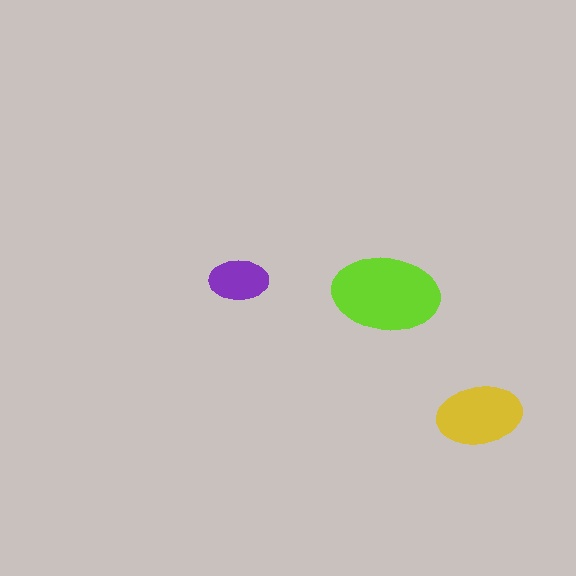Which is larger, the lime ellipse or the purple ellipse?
The lime one.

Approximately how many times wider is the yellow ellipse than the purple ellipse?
About 1.5 times wider.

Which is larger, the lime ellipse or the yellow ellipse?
The lime one.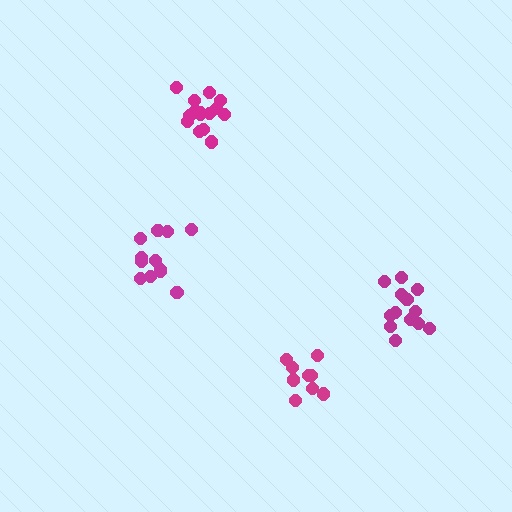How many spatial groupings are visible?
There are 4 spatial groupings.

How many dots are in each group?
Group 1: 12 dots, Group 2: 15 dots, Group 3: 9 dots, Group 4: 13 dots (49 total).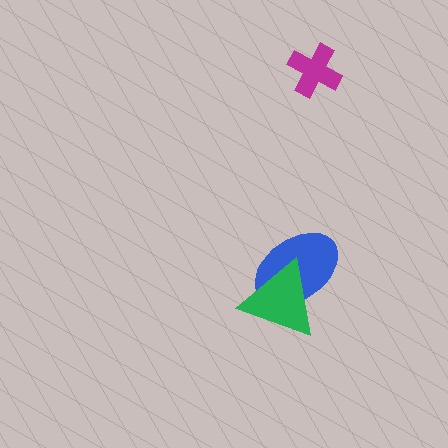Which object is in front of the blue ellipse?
The green triangle is in front of the blue ellipse.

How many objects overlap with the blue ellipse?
1 object overlaps with the blue ellipse.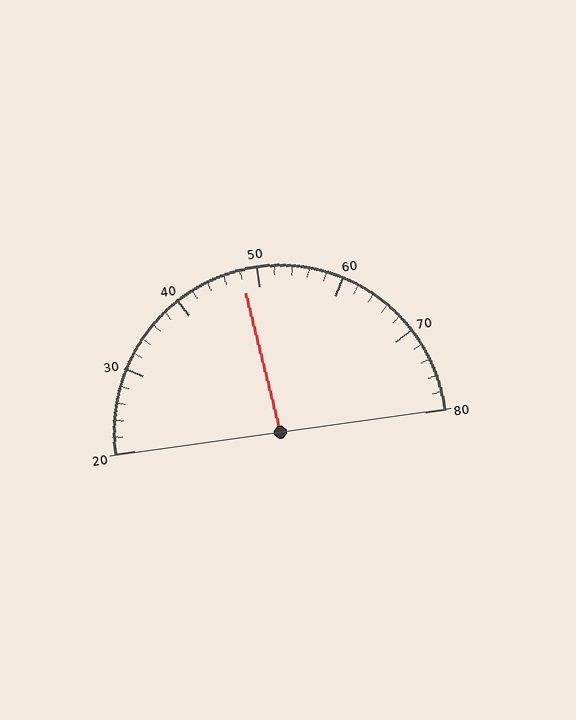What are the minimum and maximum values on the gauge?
The gauge ranges from 20 to 80.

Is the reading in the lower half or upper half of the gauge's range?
The reading is in the lower half of the range (20 to 80).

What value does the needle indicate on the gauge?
The needle indicates approximately 48.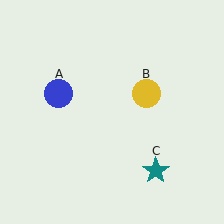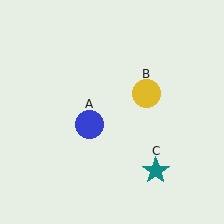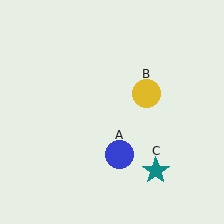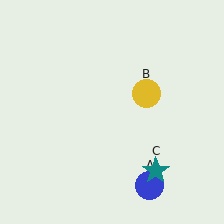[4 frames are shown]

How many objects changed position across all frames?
1 object changed position: blue circle (object A).